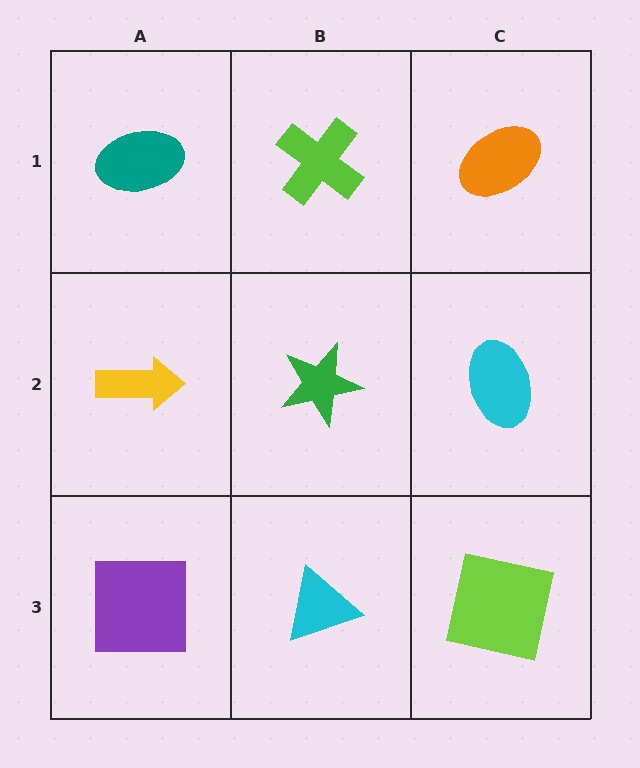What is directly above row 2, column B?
A lime cross.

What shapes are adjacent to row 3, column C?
A cyan ellipse (row 2, column C), a cyan triangle (row 3, column B).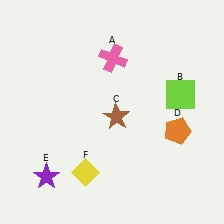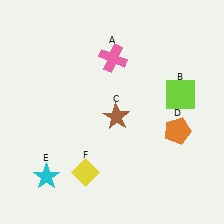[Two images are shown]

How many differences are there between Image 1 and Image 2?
There is 1 difference between the two images.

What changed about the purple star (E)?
In Image 1, E is purple. In Image 2, it changed to cyan.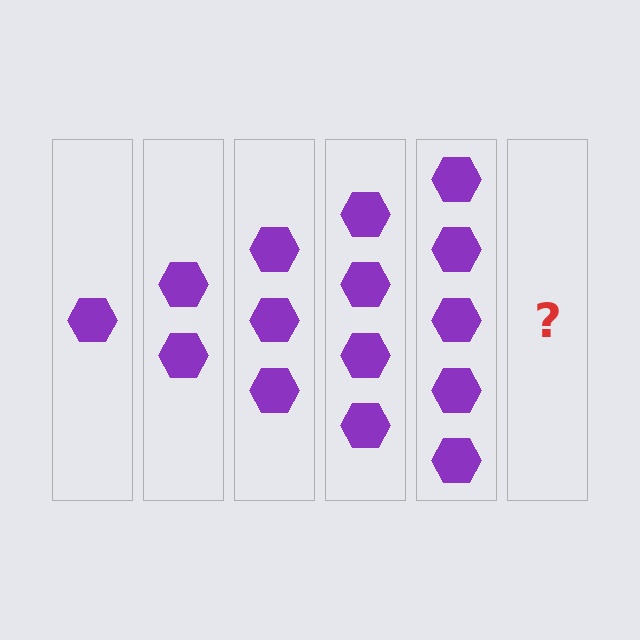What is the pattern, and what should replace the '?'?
The pattern is that each step adds one more hexagon. The '?' should be 6 hexagons.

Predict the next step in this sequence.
The next step is 6 hexagons.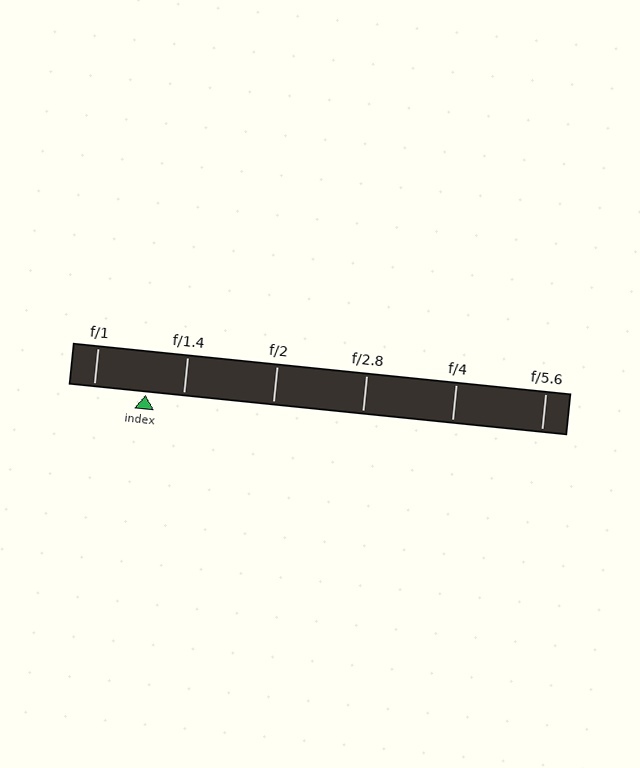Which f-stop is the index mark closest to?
The index mark is closest to f/1.4.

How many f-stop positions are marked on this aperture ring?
There are 6 f-stop positions marked.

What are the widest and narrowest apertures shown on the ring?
The widest aperture shown is f/1 and the narrowest is f/5.6.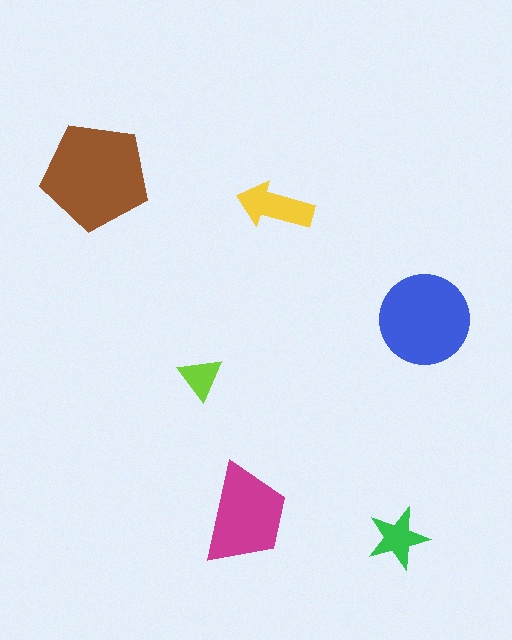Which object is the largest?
The brown pentagon.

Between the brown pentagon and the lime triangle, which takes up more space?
The brown pentagon.